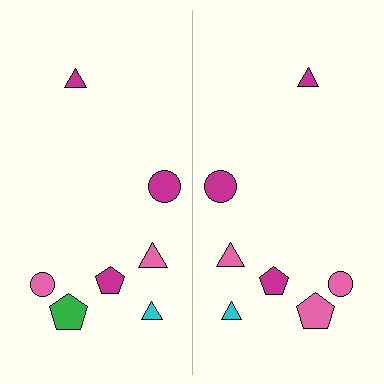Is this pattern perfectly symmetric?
No, the pattern is not perfectly symmetric. The pink pentagon on the right side breaks the symmetry — its mirror counterpart is green.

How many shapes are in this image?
There are 14 shapes in this image.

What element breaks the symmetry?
The pink pentagon on the right side breaks the symmetry — its mirror counterpart is green.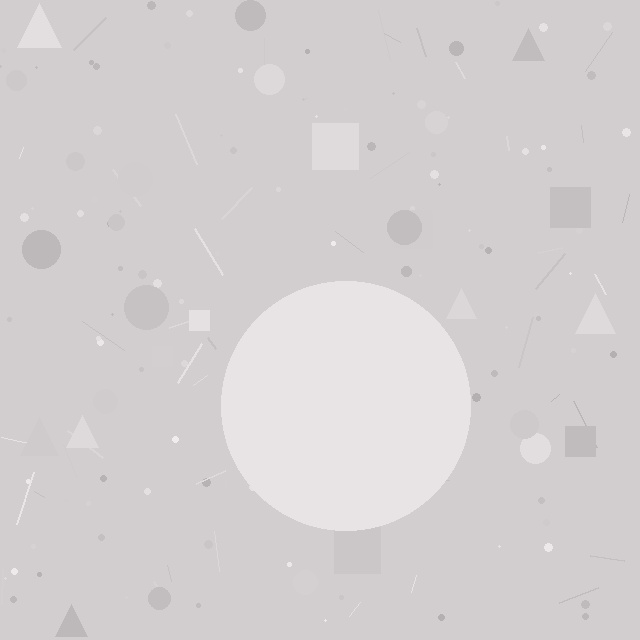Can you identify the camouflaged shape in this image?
The camouflaged shape is a circle.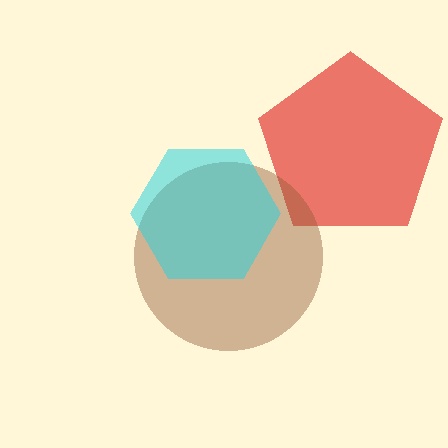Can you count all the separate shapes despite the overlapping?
Yes, there are 3 separate shapes.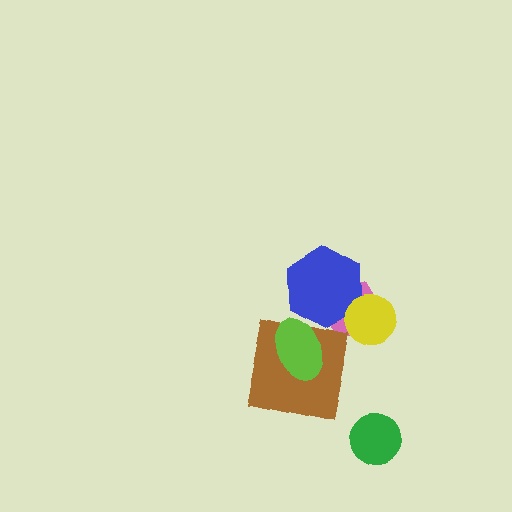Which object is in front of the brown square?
The lime ellipse is in front of the brown square.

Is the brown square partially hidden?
Yes, it is partially covered by another shape.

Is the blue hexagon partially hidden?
Yes, it is partially covered by another shape.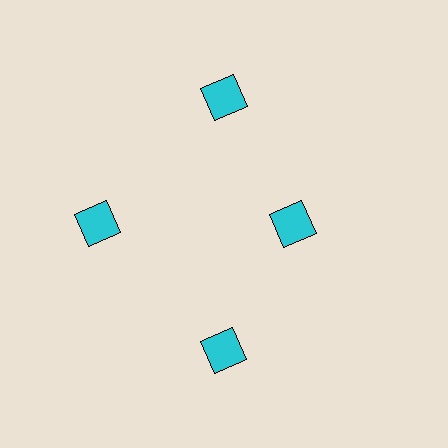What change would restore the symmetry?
The symmetry would be restored by moving it outward, back onto the ring so that all 4 diamonds sit at equal angles and equal distance from the center.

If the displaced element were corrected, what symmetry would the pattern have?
It would have 4-fold rotational symmetry — the pattern would map onto itself every 90 degrees.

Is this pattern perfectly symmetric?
No. The 4 cyan diamonds are arranged in a ring, but one element near the 3 o'clock position is pulled inward toward the center, breaking the 4-fold rotational symmetry.